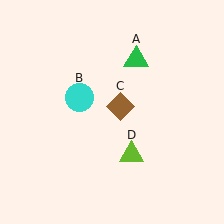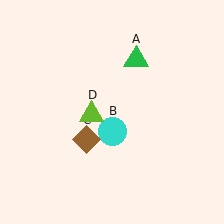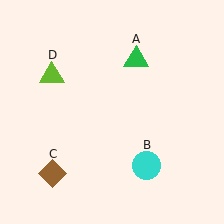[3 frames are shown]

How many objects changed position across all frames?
3 objects changed position: cyan circle (object B), brown diamond (object C), lime triangle (object D).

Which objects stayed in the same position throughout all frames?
Green triangle (object A) remained stationary.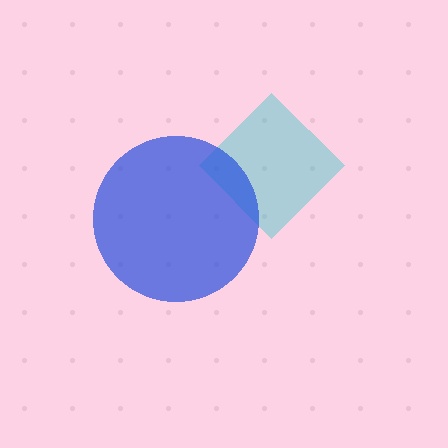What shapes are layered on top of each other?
The layered shapes are: a cyan diamond, a blue circle.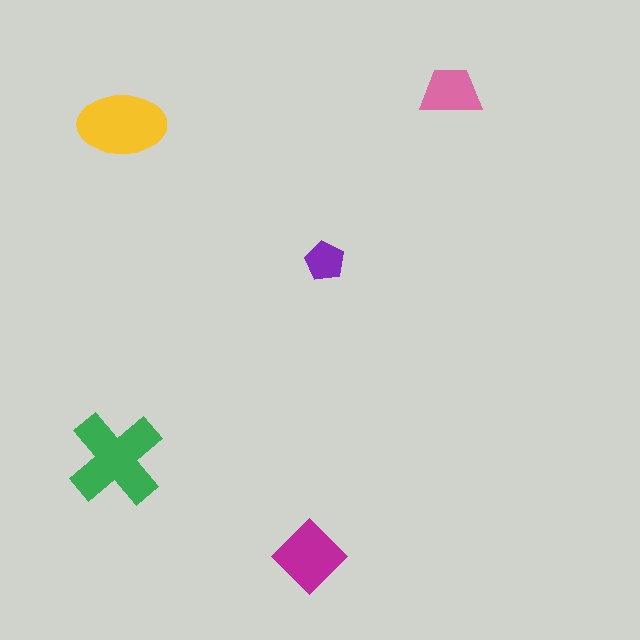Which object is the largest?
The green cross.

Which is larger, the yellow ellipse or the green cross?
The green cross.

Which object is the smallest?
The purple pentagon.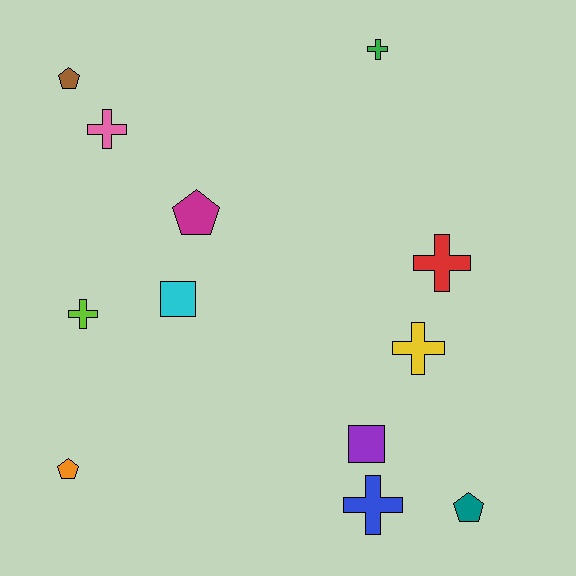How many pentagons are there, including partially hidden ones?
There are 4 pentagons.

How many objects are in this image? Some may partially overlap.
There are 12 objects.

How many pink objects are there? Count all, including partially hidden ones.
There is 1 pink object.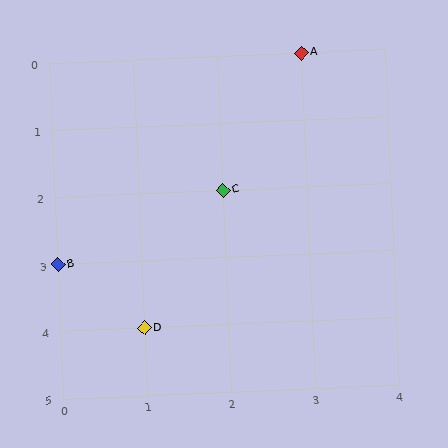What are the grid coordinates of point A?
Point A is at grid coordinates (3, 0).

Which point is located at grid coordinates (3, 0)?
Point A is at (3, 0).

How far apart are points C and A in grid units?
Points C and A are 1 column and 2 rows apart (about 2.2 grid units diagonally).